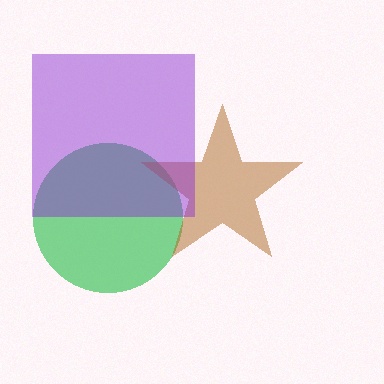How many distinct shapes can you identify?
There are 3 distinct shapes: a green circle, a brown star, a purple square.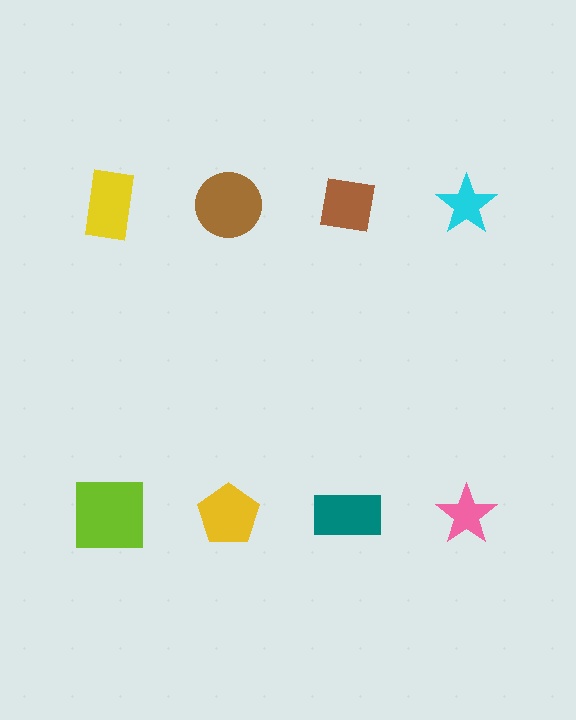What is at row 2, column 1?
A lime square.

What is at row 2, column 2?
A yellow pentagon.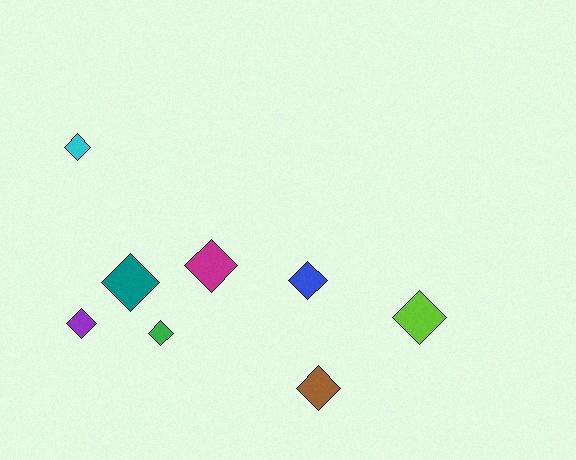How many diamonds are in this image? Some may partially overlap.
There are 8 diamonds.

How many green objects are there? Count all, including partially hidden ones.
There is 1 green object.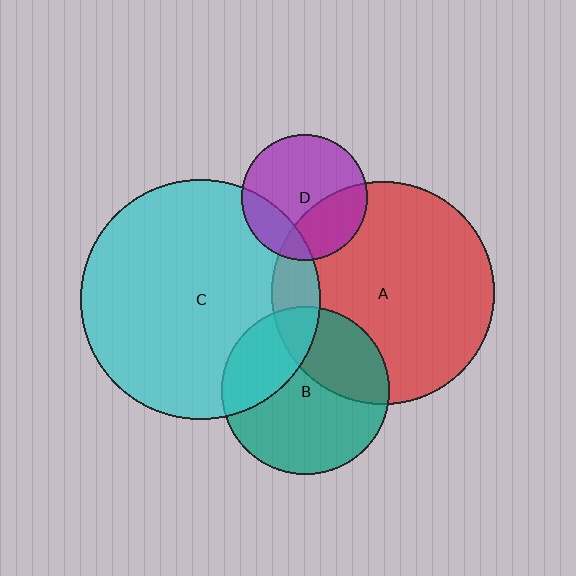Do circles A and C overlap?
Yes.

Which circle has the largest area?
Circle C (cyan).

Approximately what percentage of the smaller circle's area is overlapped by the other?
Approximately 10%.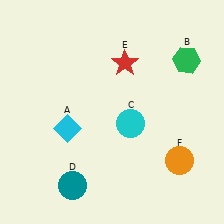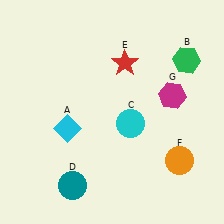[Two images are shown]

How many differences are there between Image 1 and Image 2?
There is 1 difference between the two images.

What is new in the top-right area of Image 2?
A magenta hexagon (G) was added in the top-right area of Image 2.